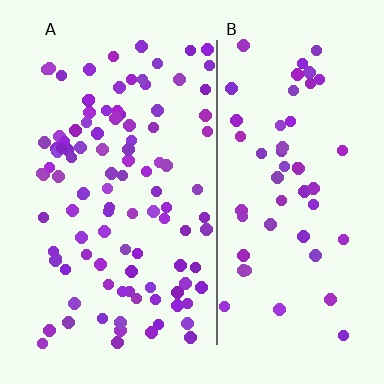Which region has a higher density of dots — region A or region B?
A (the left).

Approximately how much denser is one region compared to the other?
Approximately 2.0× — region A over region B.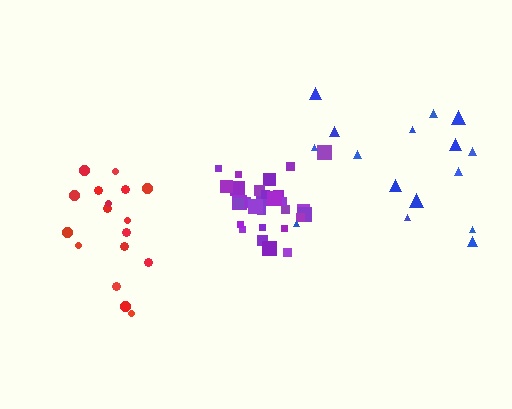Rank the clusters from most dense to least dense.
purple, red, blue.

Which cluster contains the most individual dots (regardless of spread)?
Purple (30).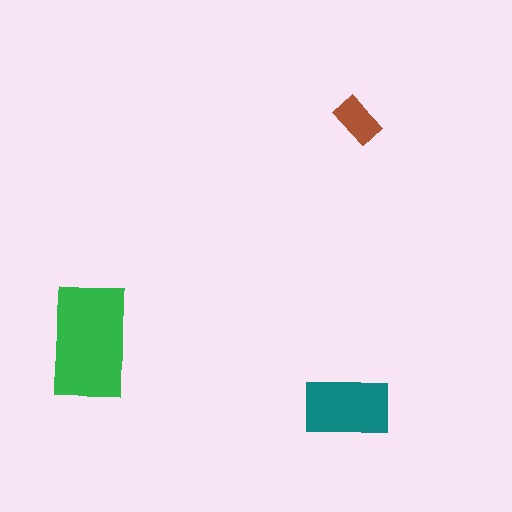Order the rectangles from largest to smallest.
the green one, the teal one, the brown one.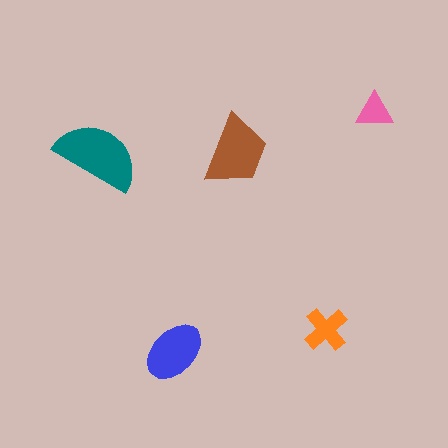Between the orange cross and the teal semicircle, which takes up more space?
The teal semicircle.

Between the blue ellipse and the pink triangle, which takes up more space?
The blue ellipse.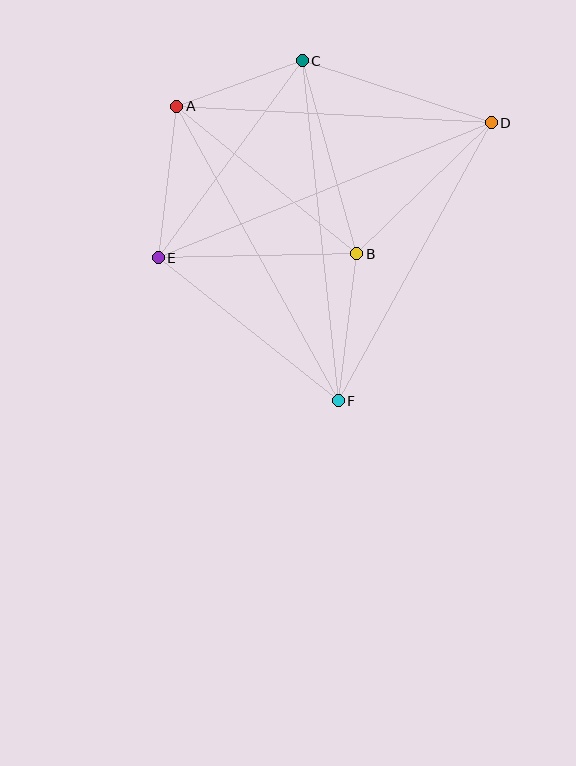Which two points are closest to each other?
Points A and C are closest to each other.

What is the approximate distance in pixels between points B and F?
The distance between B and F is approximately 148 pixels.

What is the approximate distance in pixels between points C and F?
The distance between C and F is approximately 342 pixels.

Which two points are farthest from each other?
Points D and E are farthest from each other.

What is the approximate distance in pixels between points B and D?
The distance between B and D is approximately 188 pixels.